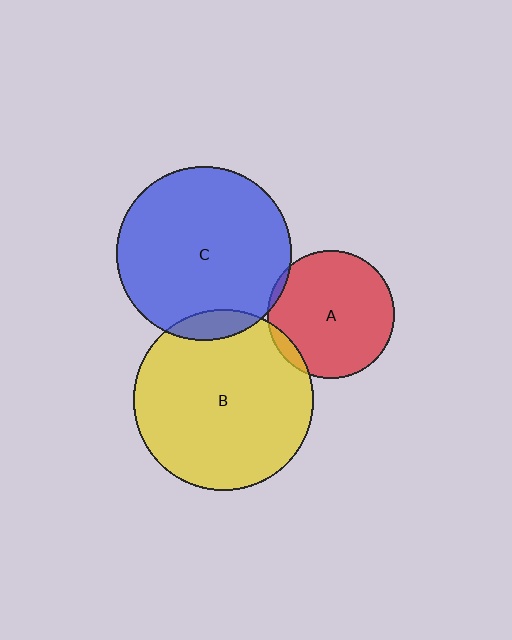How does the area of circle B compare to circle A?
Approximately 2.0 times.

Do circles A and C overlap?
Yes.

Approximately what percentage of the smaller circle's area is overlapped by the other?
Approximately 5%.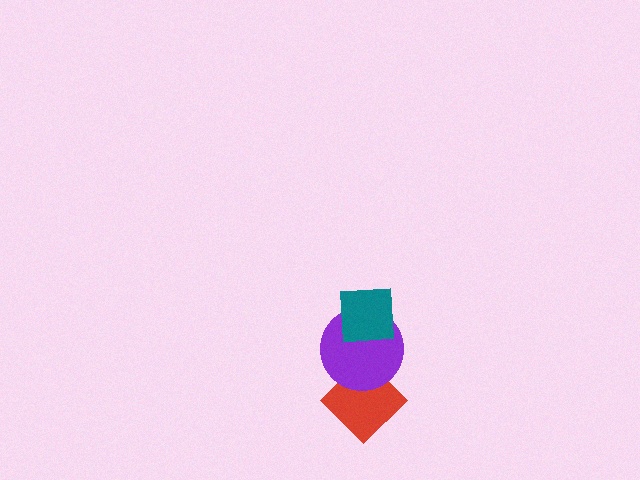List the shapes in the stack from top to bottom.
From top to bottom: the teal square, the purple circle, the red diamond.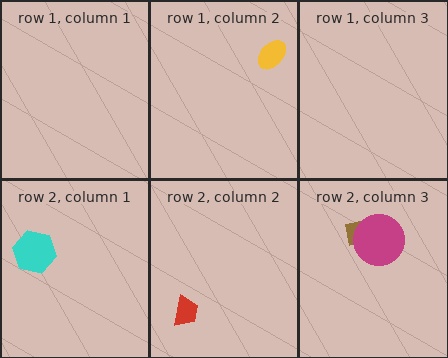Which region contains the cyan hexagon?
The row 2, column 1 region.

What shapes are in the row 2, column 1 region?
The cyan hexagon.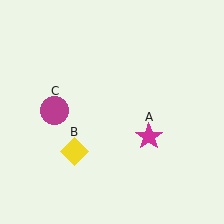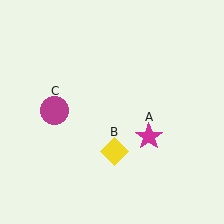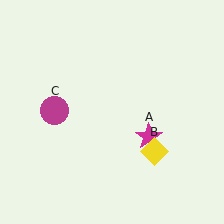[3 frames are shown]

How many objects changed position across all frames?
1 object changed position: yellow diamond (object B).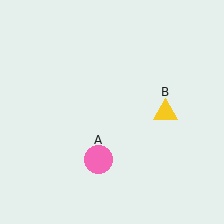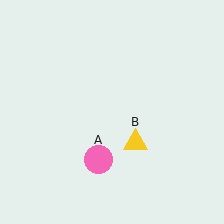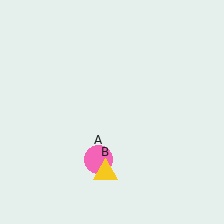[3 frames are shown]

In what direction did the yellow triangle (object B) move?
The yellow triangle (object B) moved down and to the left.